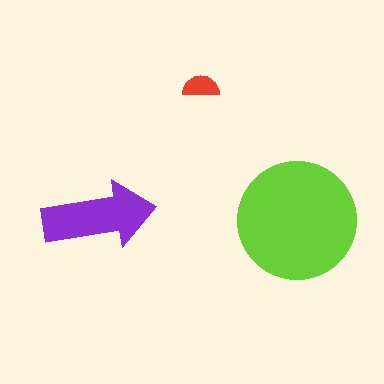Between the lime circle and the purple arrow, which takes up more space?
The lime circle.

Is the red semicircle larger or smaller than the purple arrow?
Smaller.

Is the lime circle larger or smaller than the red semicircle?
Larger.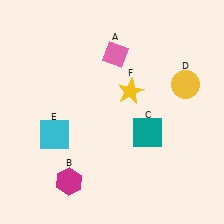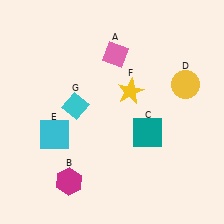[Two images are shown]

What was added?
A cyan diamond (G) was added in Image 2.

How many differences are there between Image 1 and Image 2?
There is 1 difference between the two images.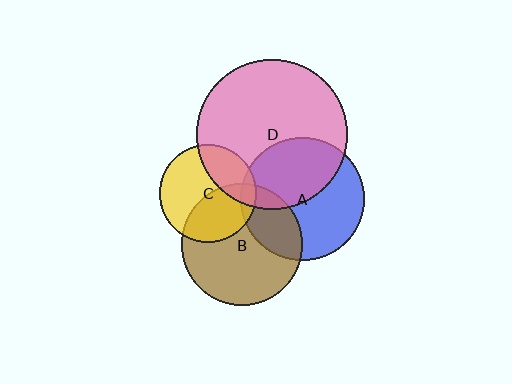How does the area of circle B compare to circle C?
Approximately 1.6 times.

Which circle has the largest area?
Circle D (pink).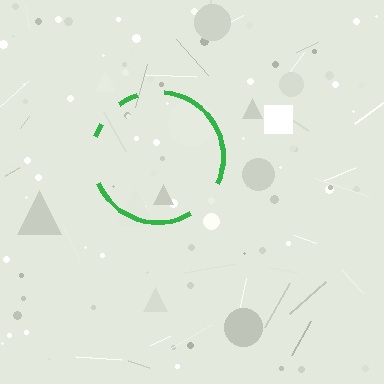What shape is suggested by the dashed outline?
The dashed outline suggests a circle.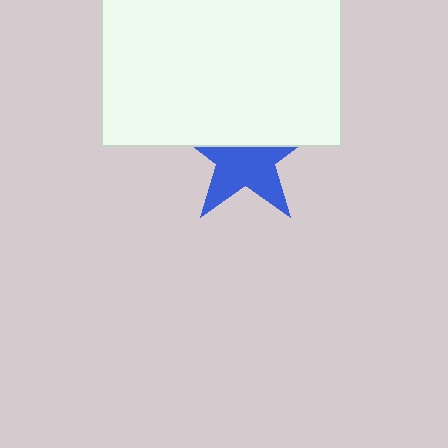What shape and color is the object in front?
The object in front is a white rectangle.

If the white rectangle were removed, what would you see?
You would see the complete blue star.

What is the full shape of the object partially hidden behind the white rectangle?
The partially hidden object is a blue star.